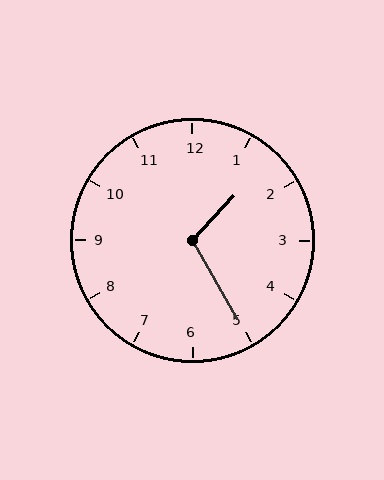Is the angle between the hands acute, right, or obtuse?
It is obtuse.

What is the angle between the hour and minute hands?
Approximately 108 degrees.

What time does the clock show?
1:25.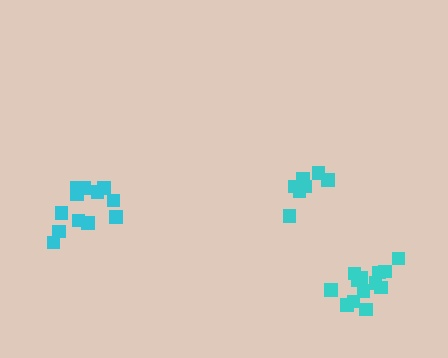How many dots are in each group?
Group 1: 13 dots, Group 2: 7 dots, Group 3: 12 dots (32 total).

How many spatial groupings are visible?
There are 3 spatial groupings.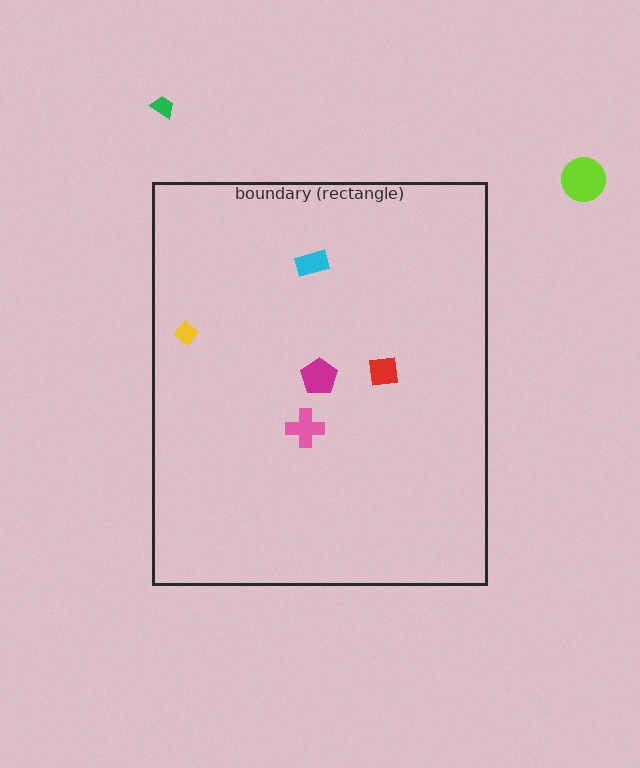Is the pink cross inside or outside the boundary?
Inside.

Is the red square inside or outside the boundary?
Inside.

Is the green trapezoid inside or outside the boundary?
Outside.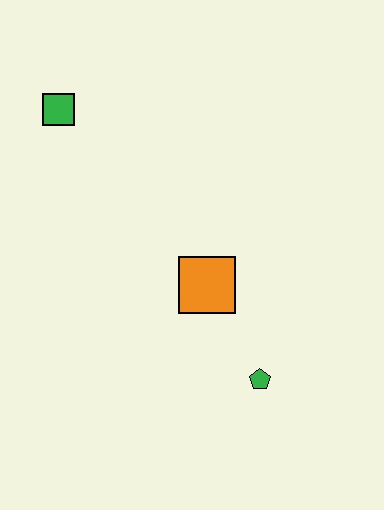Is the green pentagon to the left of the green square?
No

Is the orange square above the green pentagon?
Yes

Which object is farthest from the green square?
The green pentagon is farthest from the green square.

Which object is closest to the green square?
The orange square is closest to the green square.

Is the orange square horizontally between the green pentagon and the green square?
Yes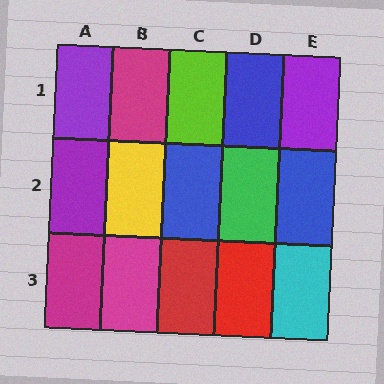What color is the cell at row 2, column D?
Green.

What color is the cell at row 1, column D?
Blue.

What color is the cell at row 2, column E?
Blue.